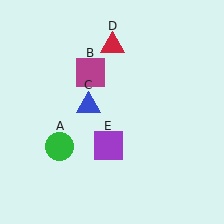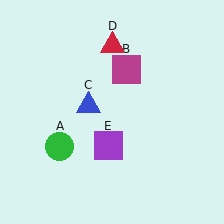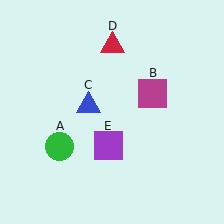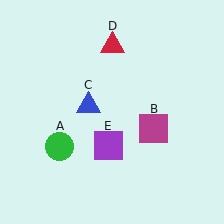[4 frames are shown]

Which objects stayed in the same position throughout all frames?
Green circle (object A) and blue triangle (object C) and red triangle (object D) and purple square (object E) remained stationary.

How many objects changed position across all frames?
1 object changed position: magenta square (object B).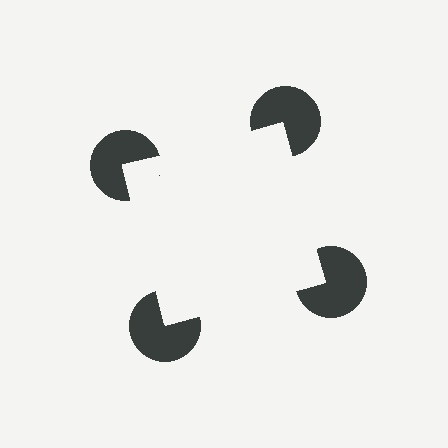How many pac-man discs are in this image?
There are 4 — one at each vertex of the illusory square.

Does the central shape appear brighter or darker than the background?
It typically appears slightly brighter than the background, even though no actual brightness change is drawn.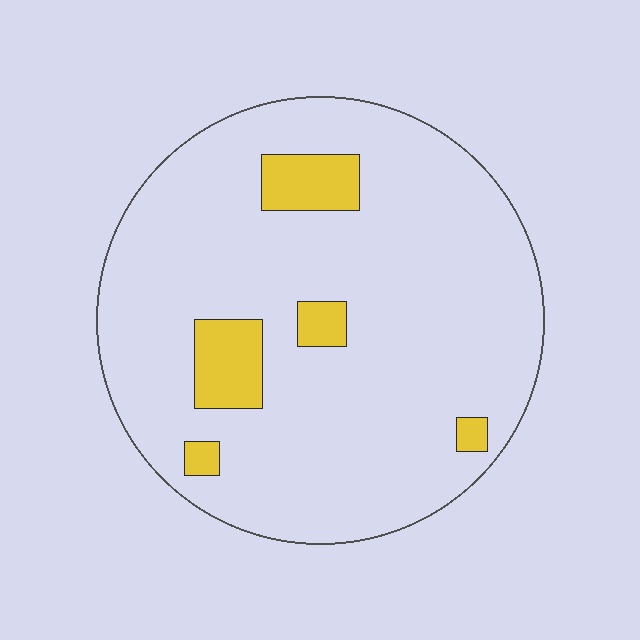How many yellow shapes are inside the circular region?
5.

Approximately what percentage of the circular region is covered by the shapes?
Approximately 10%.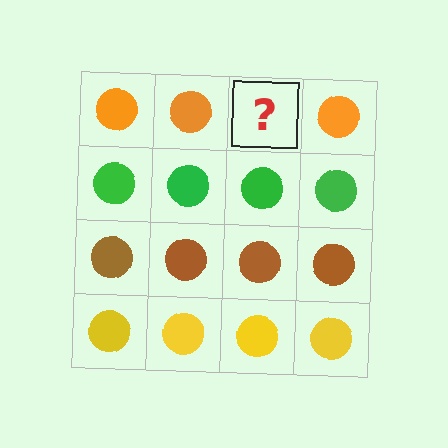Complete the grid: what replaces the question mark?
The question mark should be replaced with an orange circle.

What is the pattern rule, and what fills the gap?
The rule is that each row has a consistent color. The gap should be filled with an orange circle.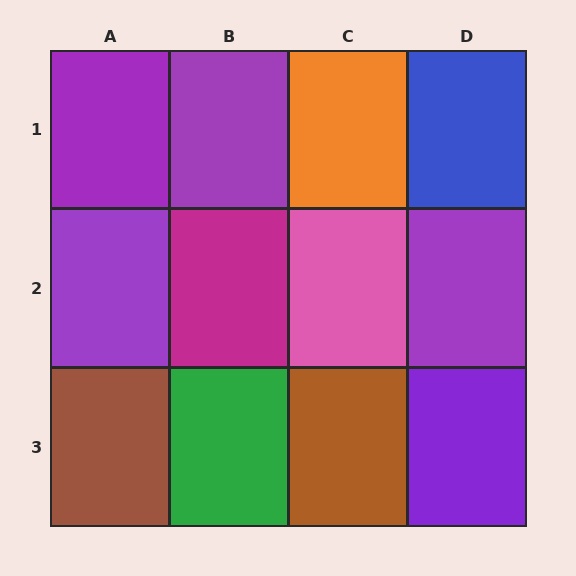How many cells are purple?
5 cells are purple.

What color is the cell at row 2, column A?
Purple.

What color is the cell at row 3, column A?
Brown.